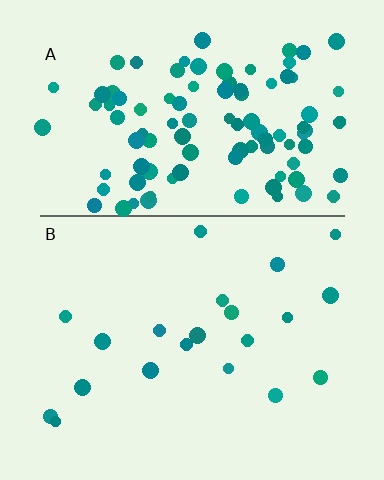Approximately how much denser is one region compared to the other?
Approximately 5.0× — region A over region B.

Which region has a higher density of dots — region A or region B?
A (the top).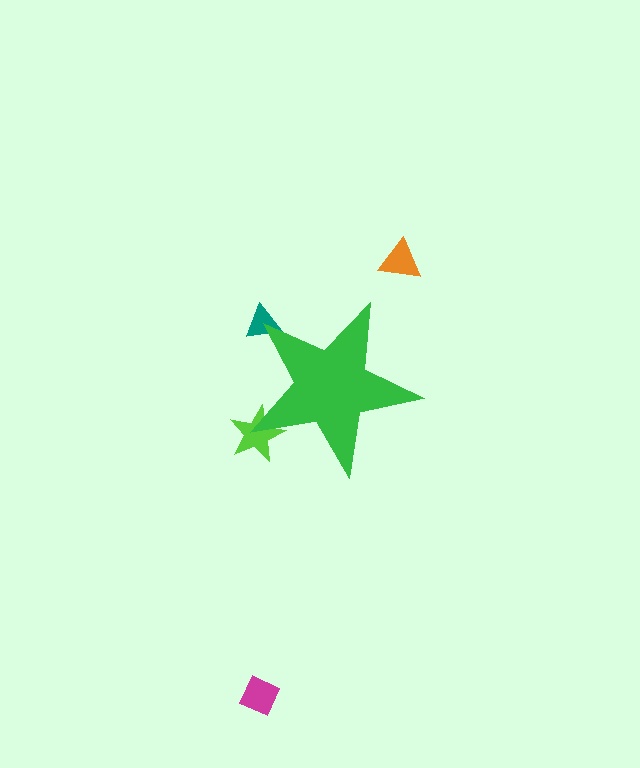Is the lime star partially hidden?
Yes, the lime star is partially hidden behind the green star.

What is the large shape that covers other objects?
A green star.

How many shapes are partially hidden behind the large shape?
2 shapes are partially hidden.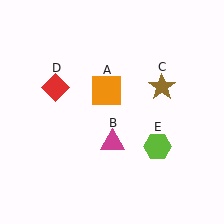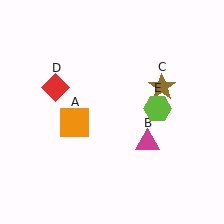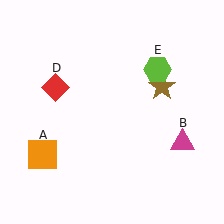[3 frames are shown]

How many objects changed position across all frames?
3 objects changed position: orange square (object A), magenta triangle (object B), lime hexagon (object E).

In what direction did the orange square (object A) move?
The orange square (object A) moved down and to the left.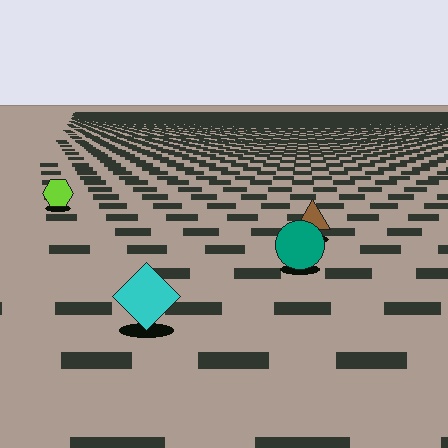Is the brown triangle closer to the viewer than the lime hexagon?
Yes. The brown triangle is closer — you can tell from the texture gradient: the ground texture is coarser near it.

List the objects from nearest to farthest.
From nearest to farthest: the cyan diamond, the teal circle, the brown triangle, the lime hexagon.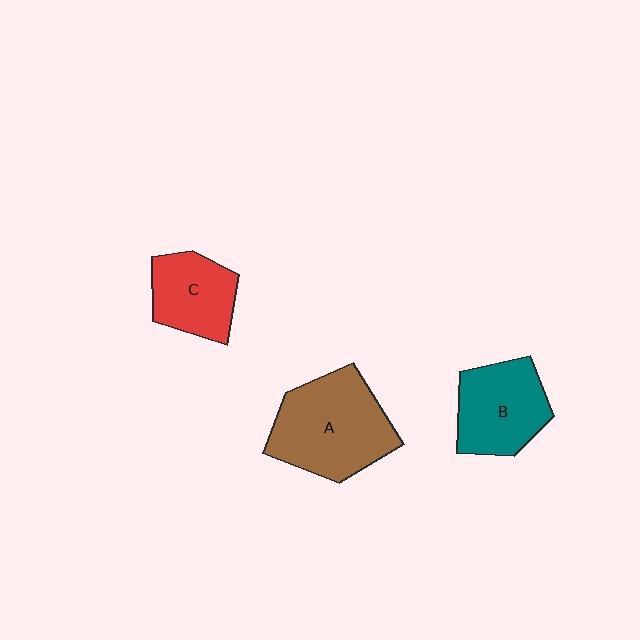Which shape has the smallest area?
Shape C (red).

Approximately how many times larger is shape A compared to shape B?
Approximately 1.4 times.